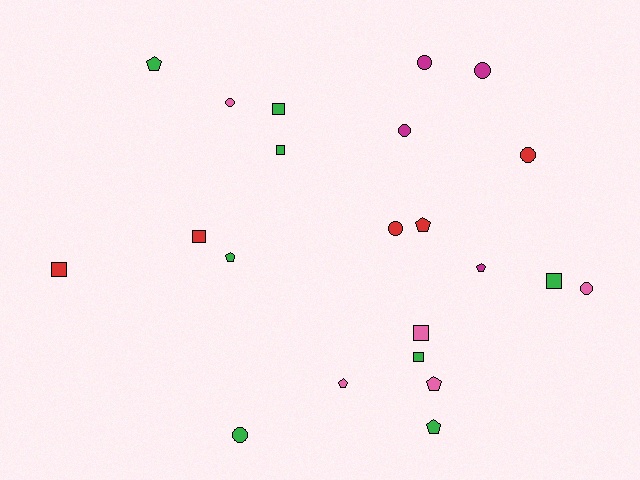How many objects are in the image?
There are 22 objects.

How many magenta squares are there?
There are no magenta squares.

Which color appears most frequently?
Green, with 8 objects.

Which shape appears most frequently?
Circle, with 8 objects.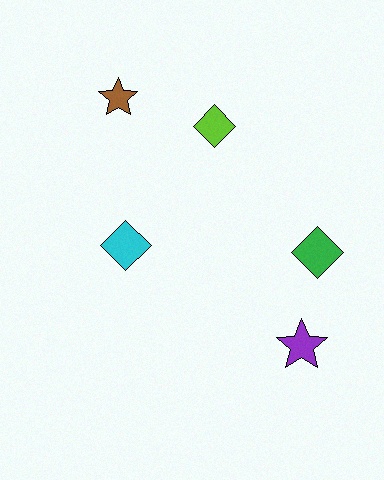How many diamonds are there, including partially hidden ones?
There are 3 diamonds.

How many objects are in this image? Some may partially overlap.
There are 5 objects.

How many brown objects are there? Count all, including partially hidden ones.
There is 1 brown object.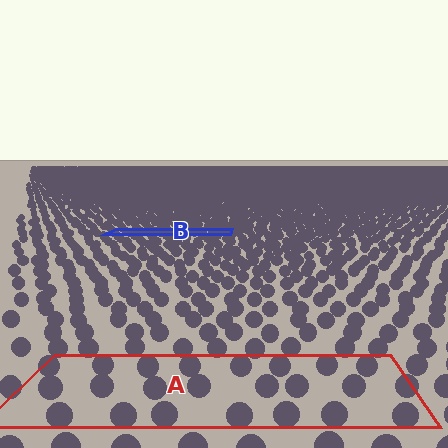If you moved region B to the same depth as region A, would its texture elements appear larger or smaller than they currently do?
They would appear larger. At a closer depth, the same texture elements are projected at a bigger on-screen size.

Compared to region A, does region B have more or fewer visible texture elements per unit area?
Region B has more texture elements per unit area — they are packed more densely because it is farther away.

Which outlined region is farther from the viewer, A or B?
Region B is farther from the viewer — the texture elements inside it appear smaller and more densely packed.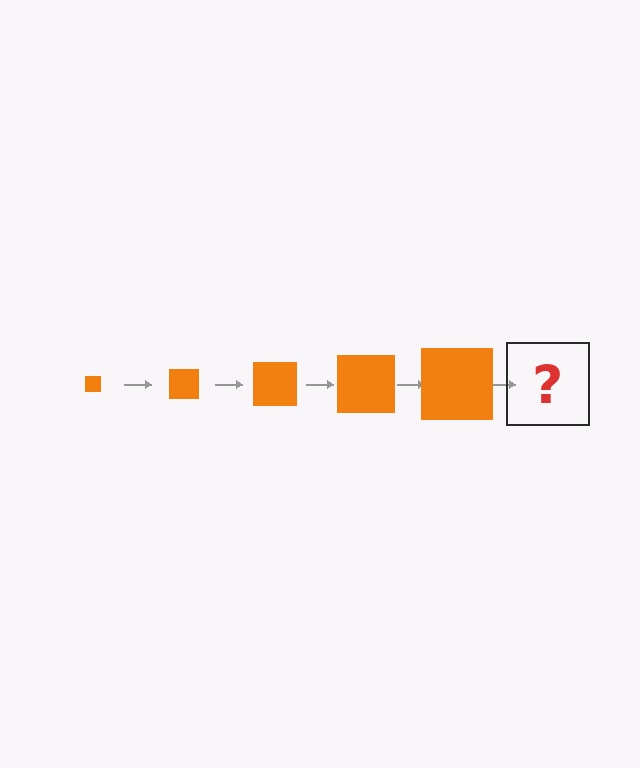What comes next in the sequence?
The next element should be an orange square, larger than the previous one.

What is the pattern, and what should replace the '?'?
The pattern is that the square gets progressively larger each step. The '?' should be an orange square, larger than the previous one.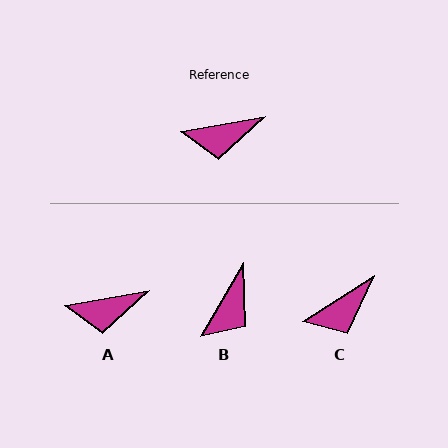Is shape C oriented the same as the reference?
No, it is off by about 22 degrees.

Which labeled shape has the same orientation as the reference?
A.